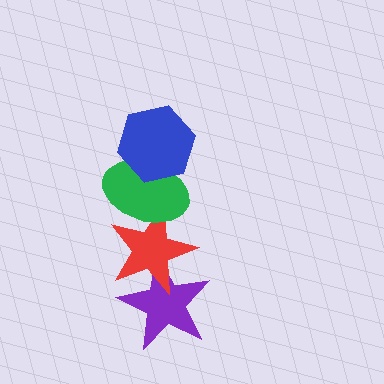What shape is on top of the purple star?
The red star is on top of the purple star.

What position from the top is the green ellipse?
The green ellipse is 2nd from the top.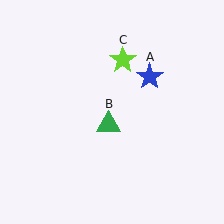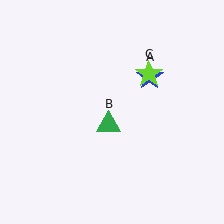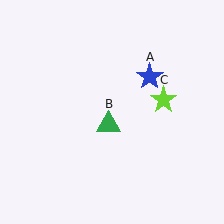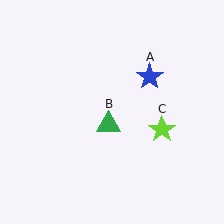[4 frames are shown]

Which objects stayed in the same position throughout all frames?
Blue star (object A) and green triangle (object B) remained stationary.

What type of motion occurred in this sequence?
The lime star (object C) rotated clockwise around the center of the scene.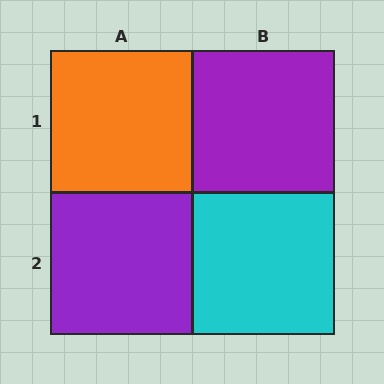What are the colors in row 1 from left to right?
Orange, purple.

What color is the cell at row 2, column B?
Cyan.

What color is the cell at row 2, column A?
Purple.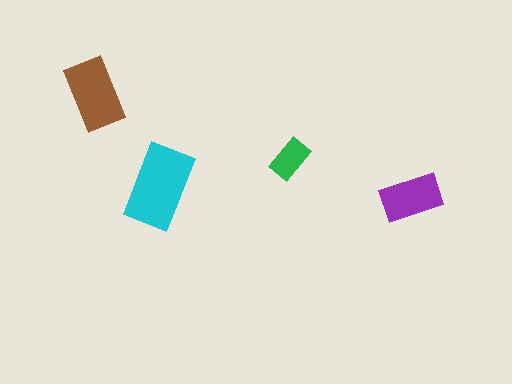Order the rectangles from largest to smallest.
the cyan one, the brown one, the purple one, the green one.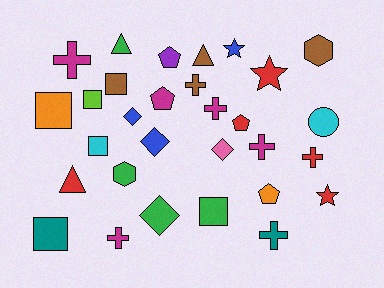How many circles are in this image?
There is 1 circle.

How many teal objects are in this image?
There are 2 teal objects.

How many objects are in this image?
There are 30 objects.